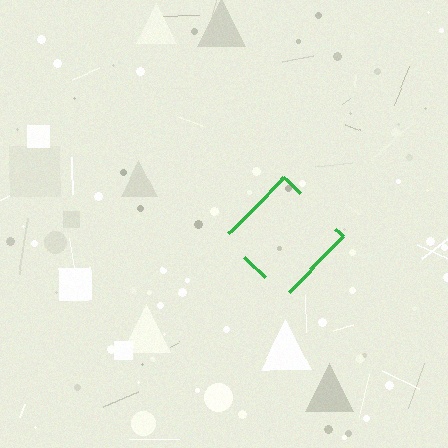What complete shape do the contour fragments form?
The contour fragments form a diamond.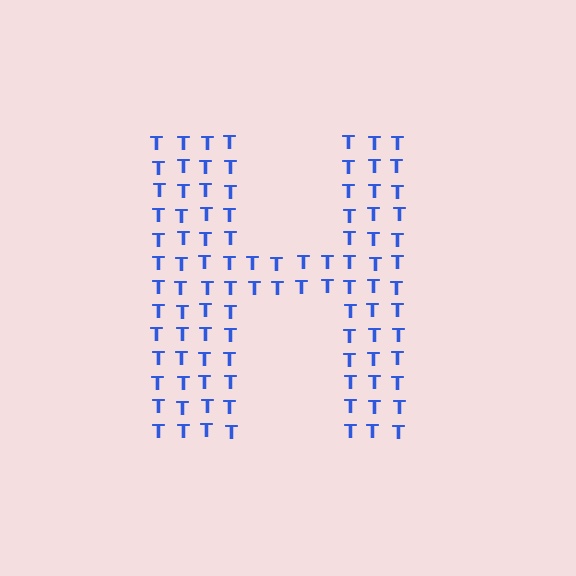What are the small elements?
The small elements are letter T's.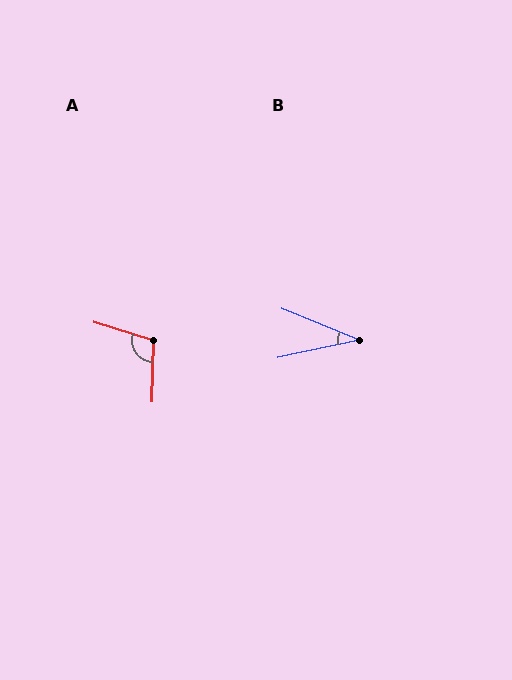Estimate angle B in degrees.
Approximately 34 degrees.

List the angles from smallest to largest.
B (34°), A (106°).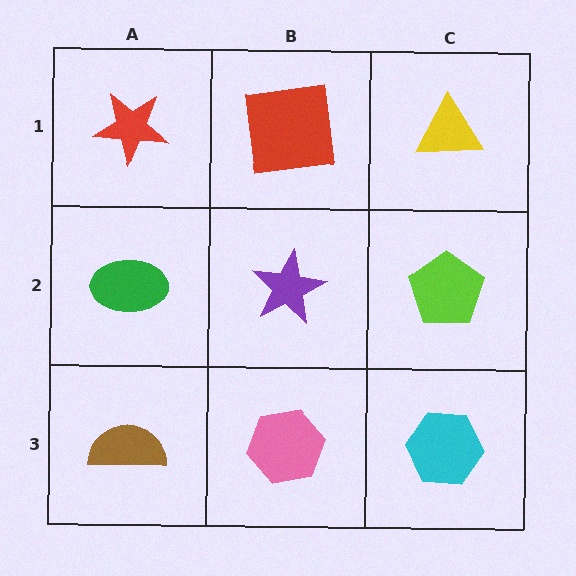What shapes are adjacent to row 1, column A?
A green ellipse (row 2, column A), a red square (row 1, column B).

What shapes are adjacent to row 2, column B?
A red square (row 1, column B), a pink hexagon (row 3, column B), a green ellipse (row 2, column A), a lime pentagon (row 2, column C).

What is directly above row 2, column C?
A yellow triangle.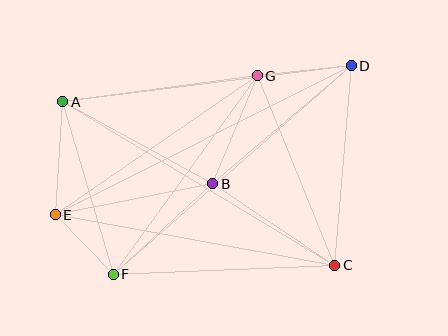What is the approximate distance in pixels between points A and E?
The distance between A and E is approximately 113 pixels.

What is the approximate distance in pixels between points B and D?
The distance between B and D is approximately 182 pixels.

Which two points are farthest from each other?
Points D and E are farthest from each other.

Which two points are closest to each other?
Points E and F are closest to each other.